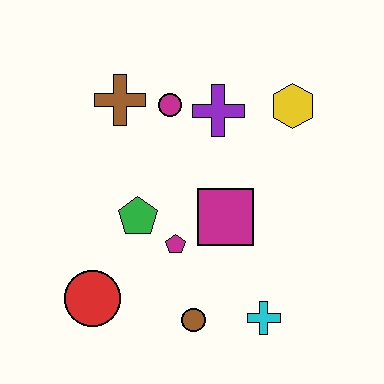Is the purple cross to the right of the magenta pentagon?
Yes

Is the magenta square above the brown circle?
Yes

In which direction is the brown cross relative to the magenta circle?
The brown cross is to the left of the magenta circle.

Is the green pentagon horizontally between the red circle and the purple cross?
Yes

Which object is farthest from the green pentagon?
The yellow hexagon is farthest from the green pentagon.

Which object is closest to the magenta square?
The magenta pentagon is closest to the magenta square.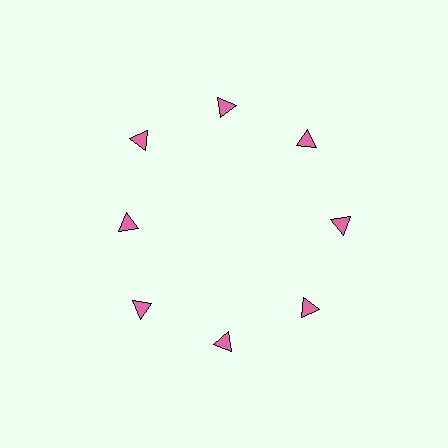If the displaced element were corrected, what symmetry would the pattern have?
It would have 8-fold rotational symmetry — the pattern would map onto itself every 45 degrees.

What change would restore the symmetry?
The symmetry would be restored by moving it outward, back onto the ring so that all 8 triangles sit at equal angles and equal distance from the center.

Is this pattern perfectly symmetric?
No. The 8 pink triangles are arranged in a ring, but one element near the 9 o'clock position is pulled inward toward the center, breaking the 8-fold rotational symmetry.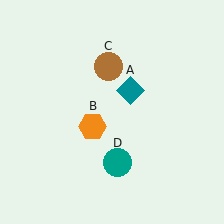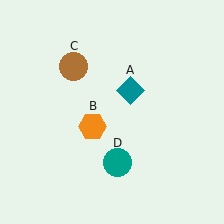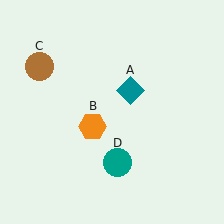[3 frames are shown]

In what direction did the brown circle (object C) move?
The brown circle (object C) moved left.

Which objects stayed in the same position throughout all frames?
Teal diamond (object A) and orange hexagon (object B) and teal circle (object D) remained stationary.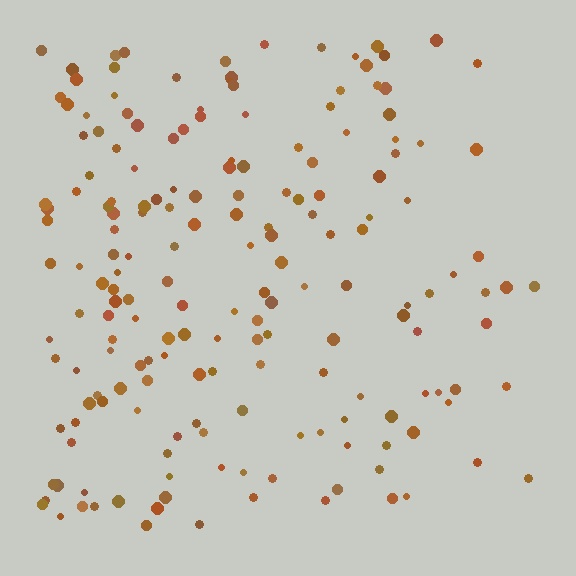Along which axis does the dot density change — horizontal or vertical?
Horizontal.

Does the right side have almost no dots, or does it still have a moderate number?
Still a moderate number, just noticeably fewer than the left.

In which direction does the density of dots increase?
From right to left, with the left side densest.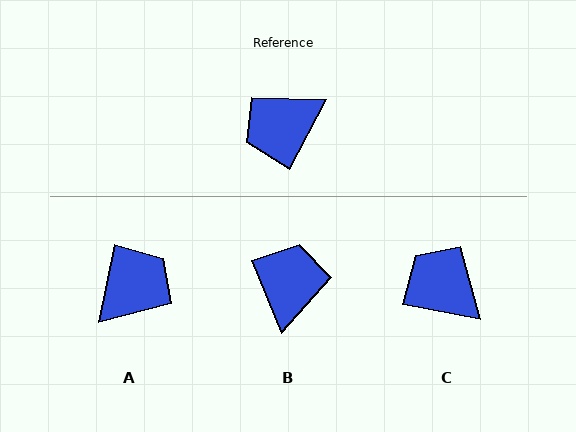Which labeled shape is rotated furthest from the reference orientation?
A, about 164 degrees away.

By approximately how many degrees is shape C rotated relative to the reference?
Approximately 73 degrees clockwise.